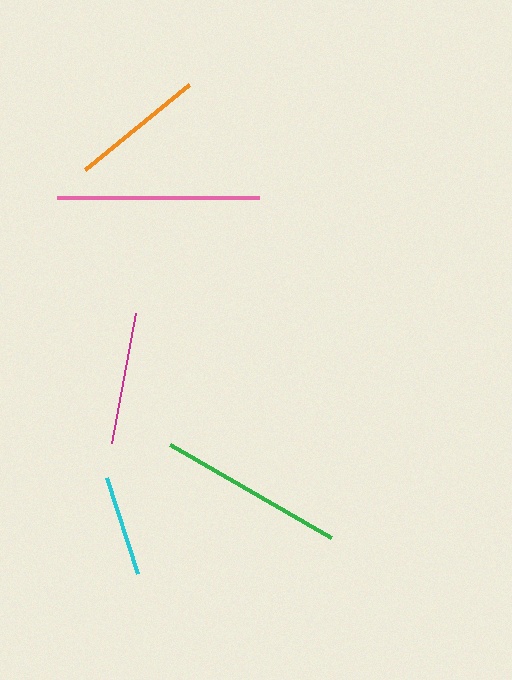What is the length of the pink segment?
The pink segment is approximately 202 pixels long.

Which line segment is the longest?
The pink line is the longest at approximately 202 pixels.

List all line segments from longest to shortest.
From longest to shortest: pink, green, orange, magenta, cyan.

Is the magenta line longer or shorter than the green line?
The green line is longer than the magenta line.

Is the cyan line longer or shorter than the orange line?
The orange line is longer than the cyan line.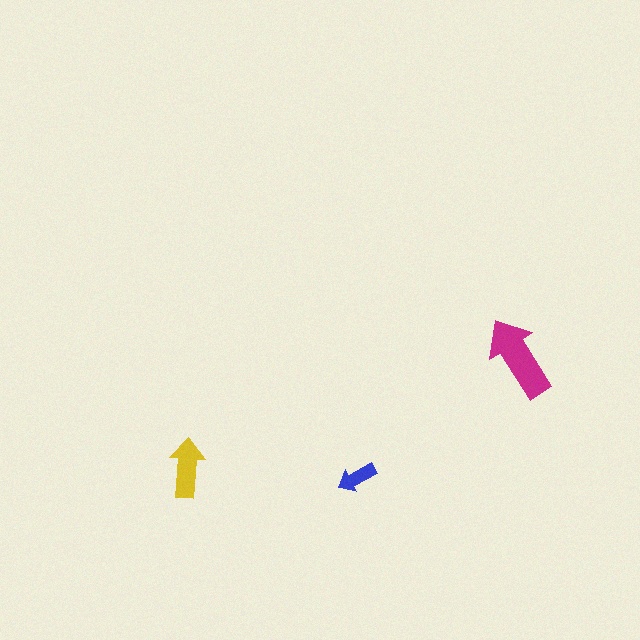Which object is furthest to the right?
The magenta arrow is rightmost.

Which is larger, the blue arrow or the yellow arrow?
The yellow one.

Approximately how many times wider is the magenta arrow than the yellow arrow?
About 1.5 times wider.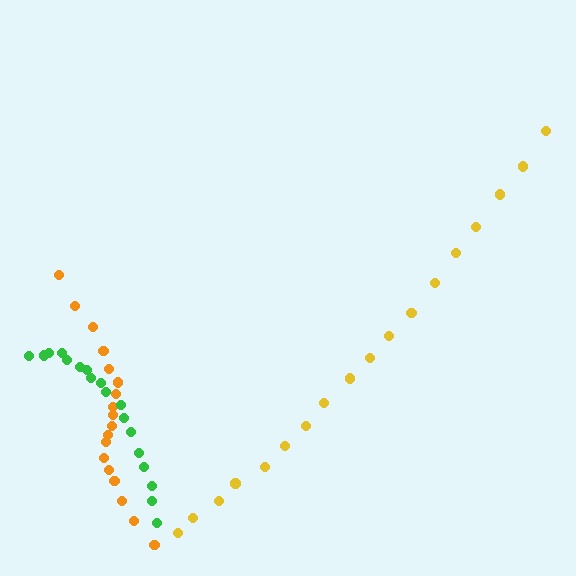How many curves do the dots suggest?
There are 3 distinct paths.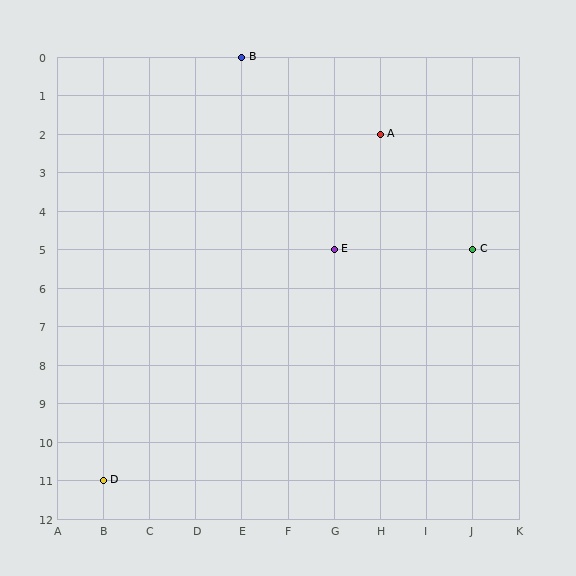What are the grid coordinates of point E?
Point E is at grid coordinates (G, 5).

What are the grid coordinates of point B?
Point B is at grid coordinates (E, 0).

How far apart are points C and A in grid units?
Points C and A are 2 columns and 3 rows apart (about 3.6 grid units diagonally).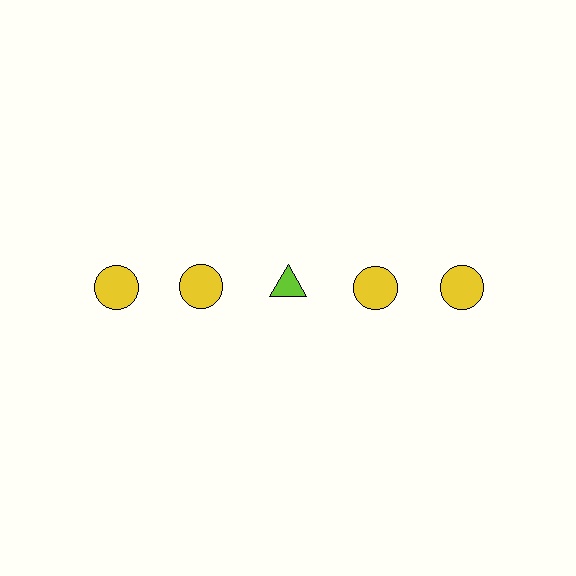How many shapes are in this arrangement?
There are 5 shapes arranged in a grid pattern.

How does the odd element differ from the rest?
It differs in both color (lime instead of yellow) and shape (triangle instead of circle).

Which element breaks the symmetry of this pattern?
The lime triangle in the top row, center column breaks the symmetry. All other shapes are yellow circles.